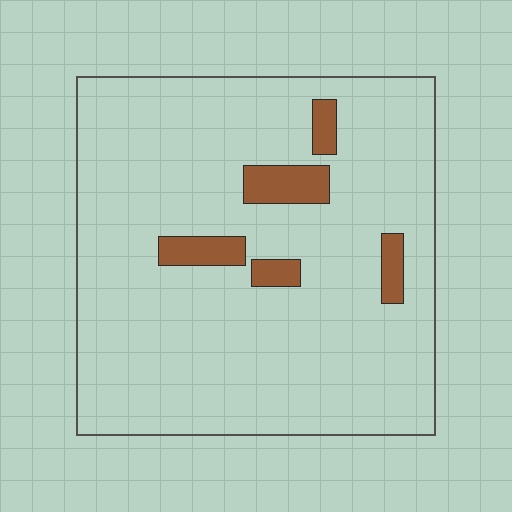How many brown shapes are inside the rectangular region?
5.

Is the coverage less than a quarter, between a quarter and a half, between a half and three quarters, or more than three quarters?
Less than a quarter.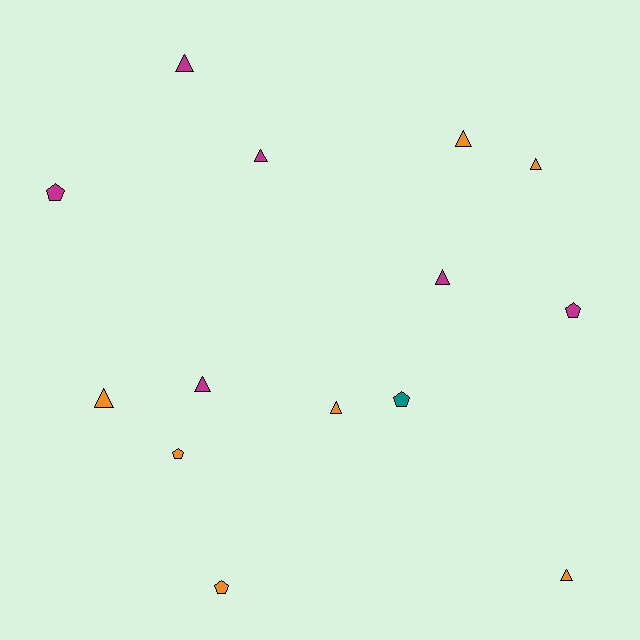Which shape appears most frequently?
Triangle, with 9 objects.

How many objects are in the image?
There are 14 objects.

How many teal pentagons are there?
There is 1 teal pentagon.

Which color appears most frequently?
Orange, with 7 objects.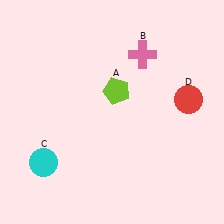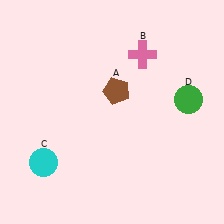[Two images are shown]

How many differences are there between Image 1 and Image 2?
There are 2 differences between the two images.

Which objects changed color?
A changed from lime to brown. D changed from red to green.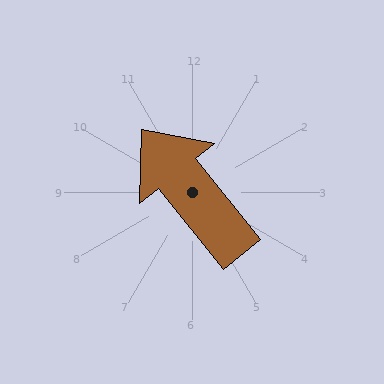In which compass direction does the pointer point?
Northwest.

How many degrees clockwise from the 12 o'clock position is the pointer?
Approximately 321 degrees.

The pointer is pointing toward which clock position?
Roughly 11 o'clock.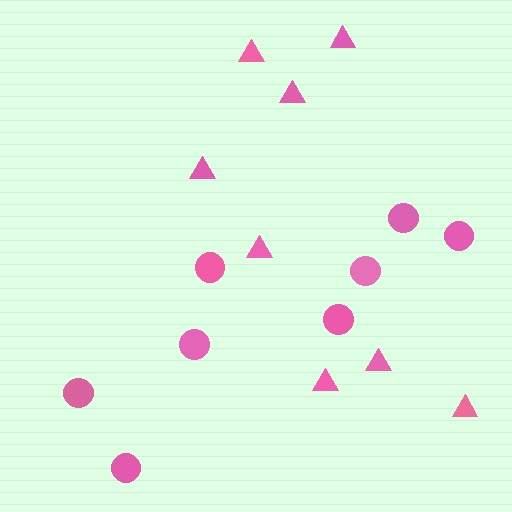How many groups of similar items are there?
There are 2 groups: one group of circles (8) and one group of triangles (8).